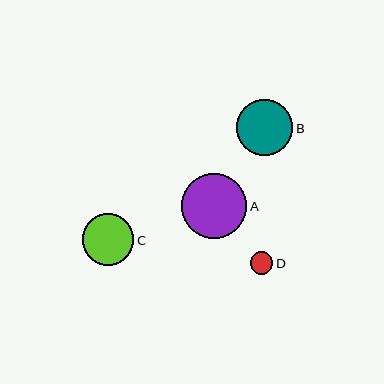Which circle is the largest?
Circle A is the largest with a size of approximately 65 pixels.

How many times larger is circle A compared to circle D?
Circle A is approximately 2.9 times the size of circle D.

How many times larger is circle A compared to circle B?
Circle A is approximately 1.2 times the size of circle B.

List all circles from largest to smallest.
From largest to smallest: A, B, C, D.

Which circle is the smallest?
Circle D is the smallest with a size of approximately 23 pixels.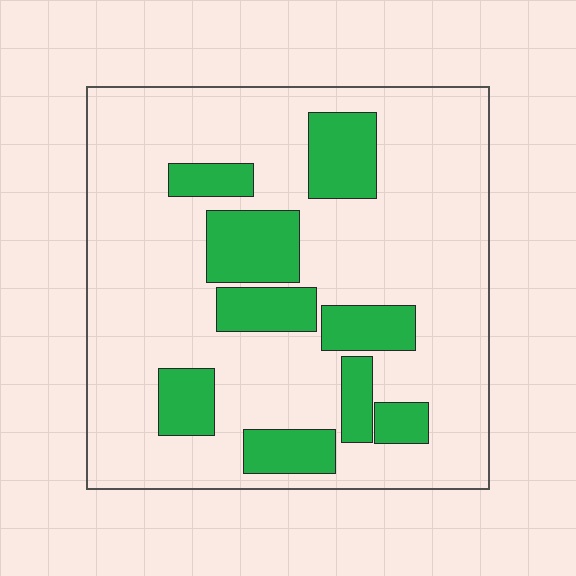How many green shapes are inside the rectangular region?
9.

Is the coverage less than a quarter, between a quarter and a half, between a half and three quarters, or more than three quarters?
Less than a quarter.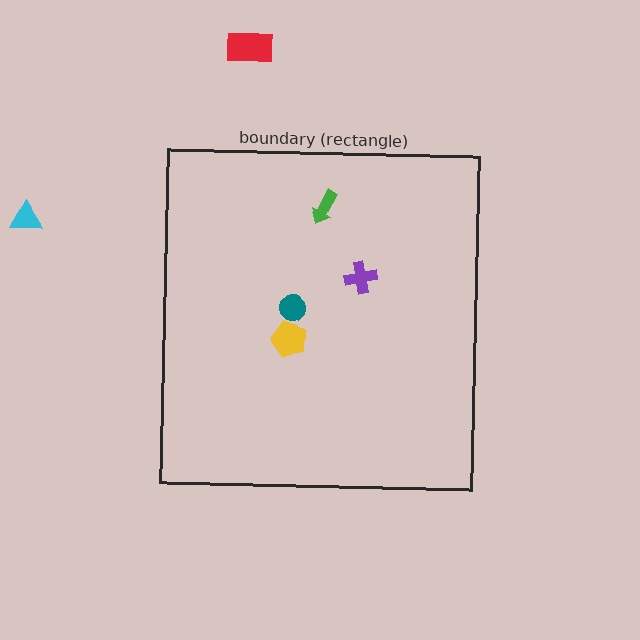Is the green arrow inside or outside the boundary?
Inside.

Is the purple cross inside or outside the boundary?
Inside.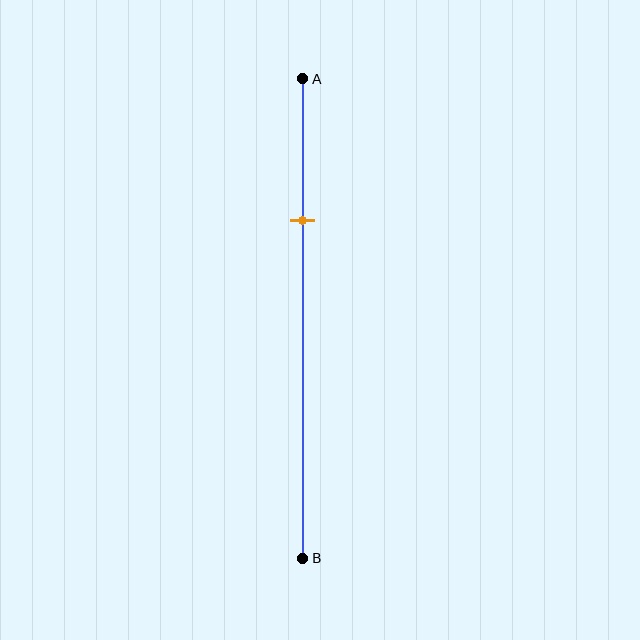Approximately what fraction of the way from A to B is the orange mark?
The orange mark is approximately 30% of the way from A to B.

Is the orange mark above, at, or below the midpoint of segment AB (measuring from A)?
The orange mark is above the midpoint of segment AB.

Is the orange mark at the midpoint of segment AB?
No, the mark is at about 30% from A, not at the 50% midpoint.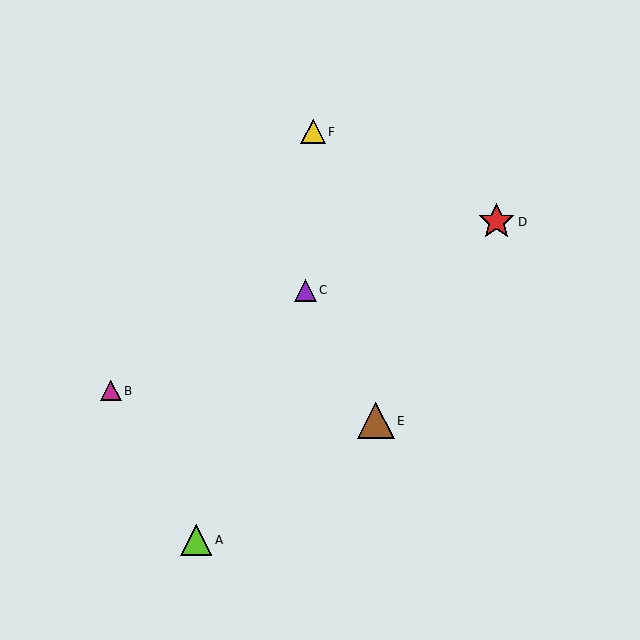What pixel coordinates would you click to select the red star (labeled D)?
Click at (497, 222) to select the red star D.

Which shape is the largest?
The brown triangle (labeled E) is the largest.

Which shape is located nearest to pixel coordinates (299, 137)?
The yellow triangle (labeled F) at (313, 132) is nearest to that location.